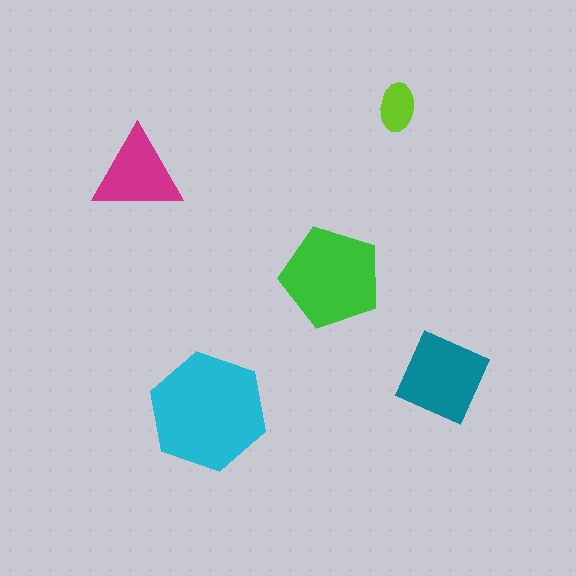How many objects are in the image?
There are 5 objects in the image.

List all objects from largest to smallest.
The cyan hexagon, the green pentagon, the teal square, the magenta triangle, the lime ellipse.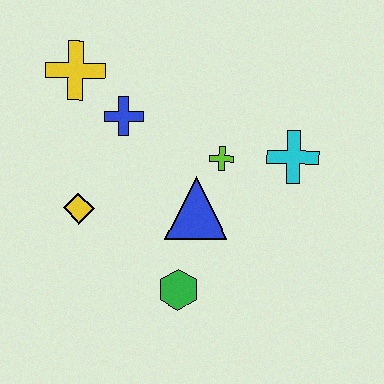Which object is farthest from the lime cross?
The yellow cross is farthest from the lime cross.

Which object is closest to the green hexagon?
The blue triangle is closest to the green hexagon.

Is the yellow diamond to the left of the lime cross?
Yes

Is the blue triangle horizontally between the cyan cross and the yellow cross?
Yes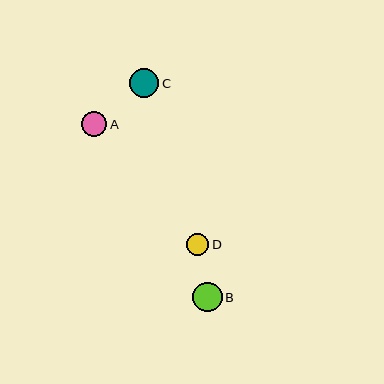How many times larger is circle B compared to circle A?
Circle B is approximately 1.2 times the size of circle A.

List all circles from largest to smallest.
From largest to smallest: B, C, A, D.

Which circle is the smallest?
Circle D is the smallest with a size of approximately 22 pixels.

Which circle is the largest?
Circle B is the largest with a size of approximately 29 pixels.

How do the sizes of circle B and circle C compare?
Circle B and circle C are approximately the same size.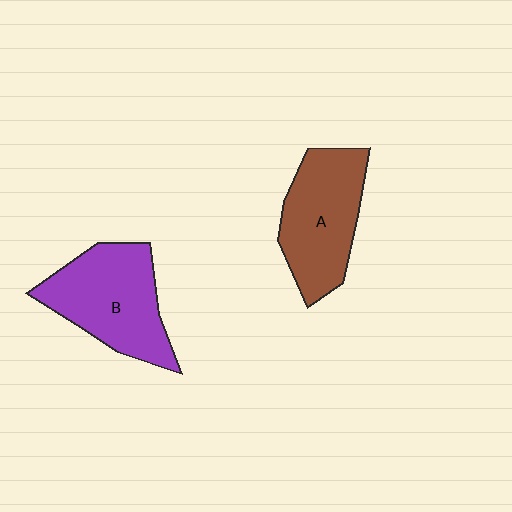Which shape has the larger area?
Shape B (purple).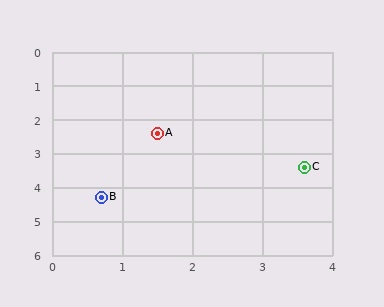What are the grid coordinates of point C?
Point C is at approximately (3.6, 3.4).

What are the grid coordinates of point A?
Point A is at approximately (1.5, 2.4).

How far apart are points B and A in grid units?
Points B and A are about 2.1 grid units apart.